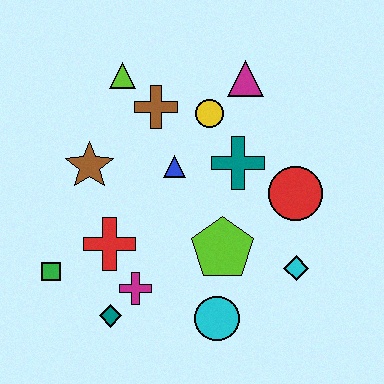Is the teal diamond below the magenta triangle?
Yes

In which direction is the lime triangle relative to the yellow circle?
The lime triangle is to the left of the yellow circle.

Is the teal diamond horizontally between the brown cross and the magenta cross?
No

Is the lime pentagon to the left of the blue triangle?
No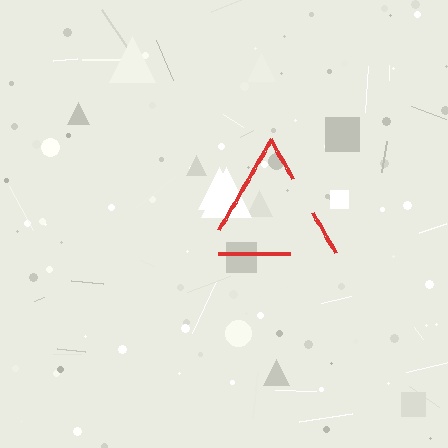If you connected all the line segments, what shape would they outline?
They would outline a triangle.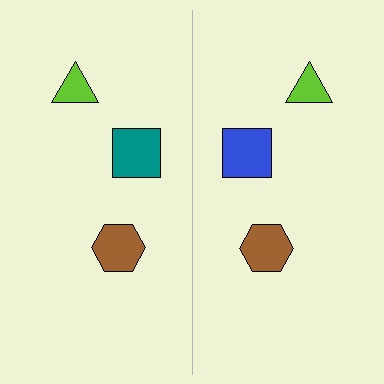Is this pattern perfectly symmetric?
No, the pattern is not perfectly symmetric. The blue square on the right side breaks the symmetry — its mirror counterpart is teal.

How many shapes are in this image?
There are 6 shapes in this image.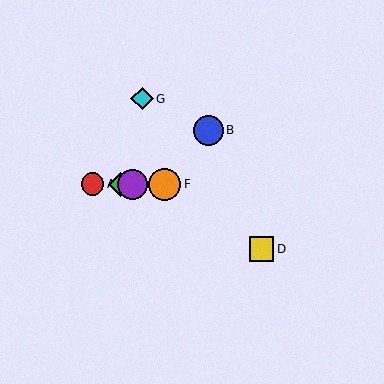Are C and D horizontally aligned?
No, C is at y≈184 and D is at y≈249.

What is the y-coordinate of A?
Object A is at y≈184.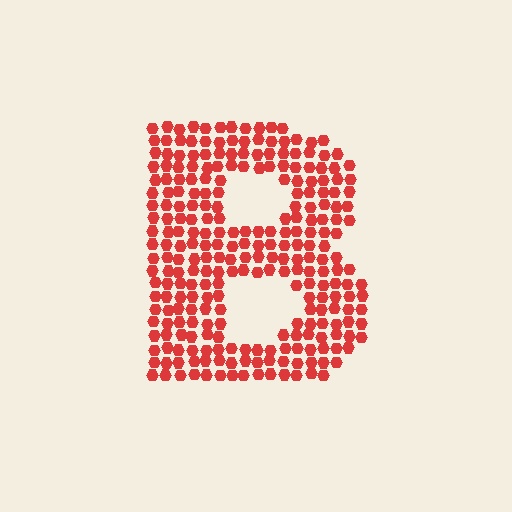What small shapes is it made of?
It is made of small hexagons.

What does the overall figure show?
The overall figure shows the letter B.